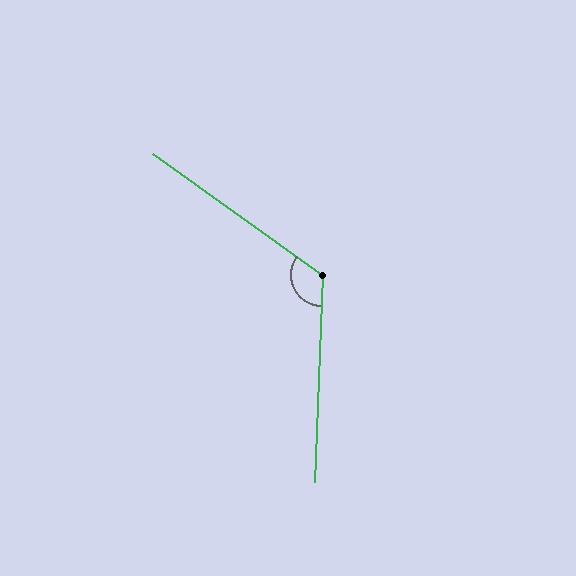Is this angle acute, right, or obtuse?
It is obtuse.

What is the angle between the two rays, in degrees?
Approximately 124 degrees.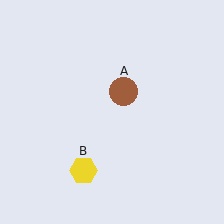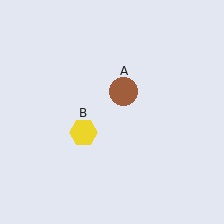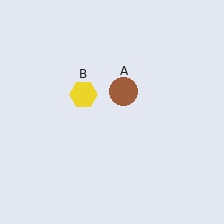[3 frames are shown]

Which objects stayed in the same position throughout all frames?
Brown circle (object A) remained stationary.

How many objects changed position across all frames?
1 object changed position: yellow hexagon (object B).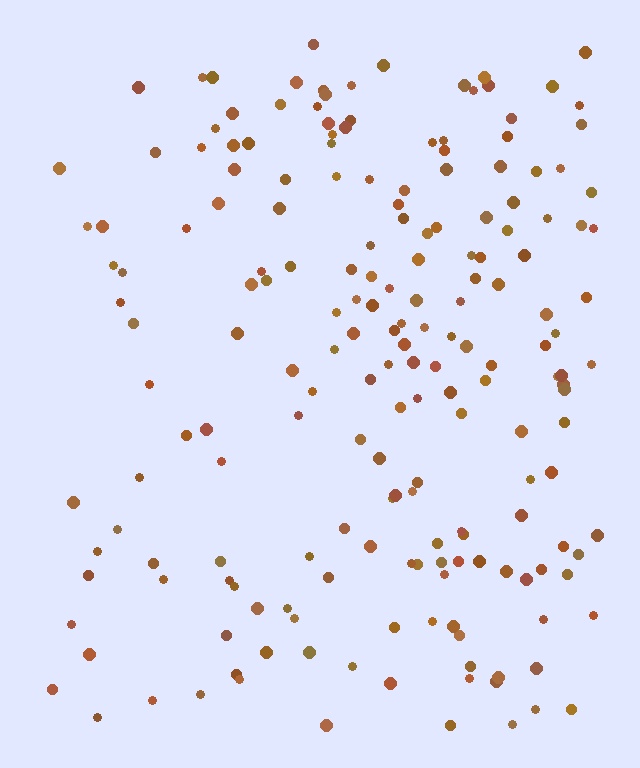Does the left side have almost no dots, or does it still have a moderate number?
Still a moderate number, just noticeably fewer than the right.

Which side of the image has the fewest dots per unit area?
The left.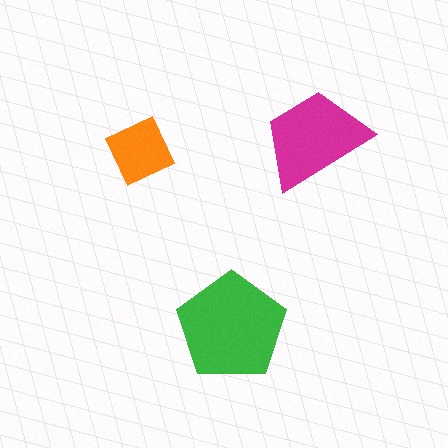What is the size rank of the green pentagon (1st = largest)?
1st.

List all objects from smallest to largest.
The orange square, the magenta trapezoid, the green pentagon.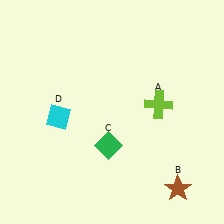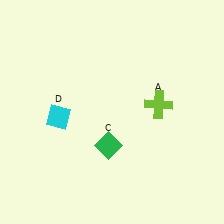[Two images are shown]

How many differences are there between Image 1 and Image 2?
There is 1 difference between the two images.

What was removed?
The brown star (B) was removed in Image 2.